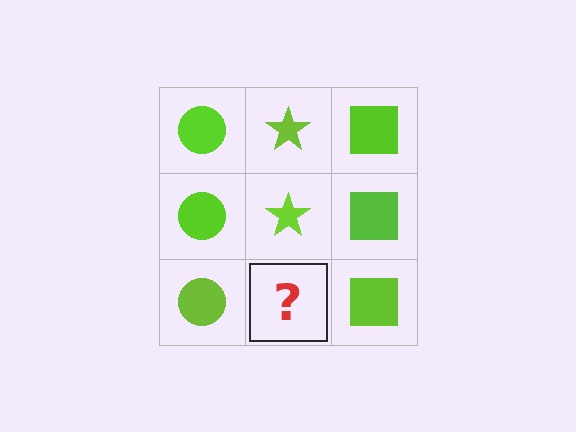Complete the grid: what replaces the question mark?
The question mark should be replaced with a lime star.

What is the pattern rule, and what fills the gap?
The rule is that each column has a consistent shape. The gap should be filled with a lime star.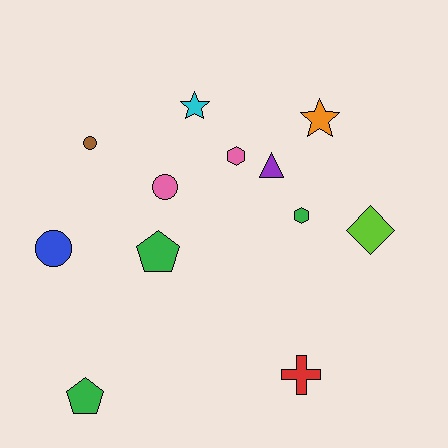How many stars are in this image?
There are 2 stars.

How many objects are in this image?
There are 12 objects.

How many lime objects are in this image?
There is 1 lime object.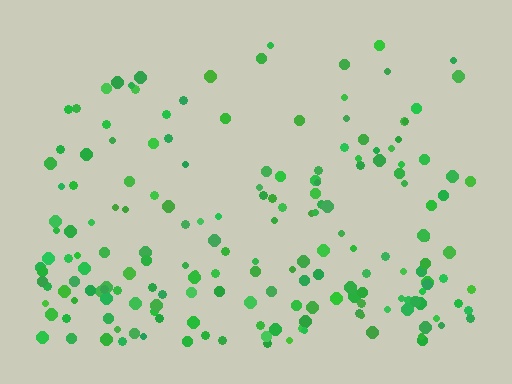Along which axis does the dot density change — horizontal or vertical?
Vertical.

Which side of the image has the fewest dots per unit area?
The top.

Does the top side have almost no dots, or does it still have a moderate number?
Still a moderate number, just noticeably fewer than the bottom.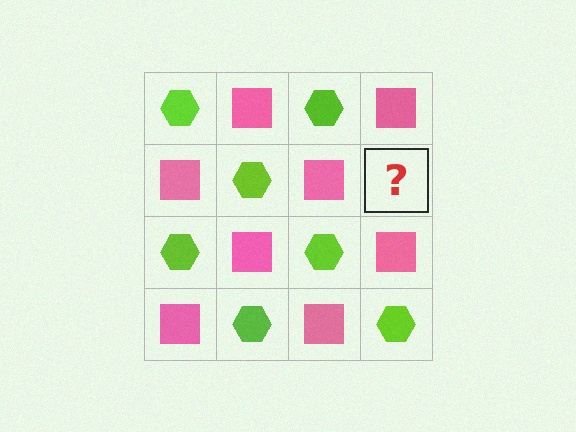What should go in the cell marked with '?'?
The missing cell should contain a lime hexagon.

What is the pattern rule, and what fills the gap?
The rule is that it alternates lime hexagon and pink square in a checkerboard pattern. The gap should be filled with a lime hexagon.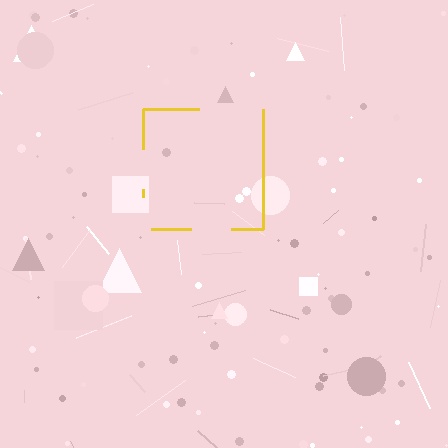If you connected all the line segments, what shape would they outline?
They would outline a square.